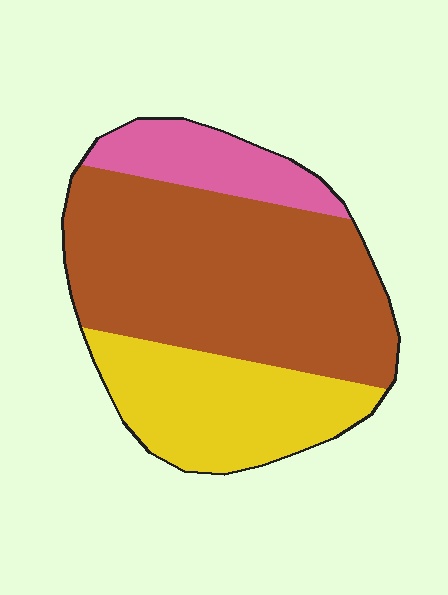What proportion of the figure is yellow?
Yellow takes up about one quarter (1/4) of the figure.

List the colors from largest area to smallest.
From largest to smallest: brown, yellow, pink.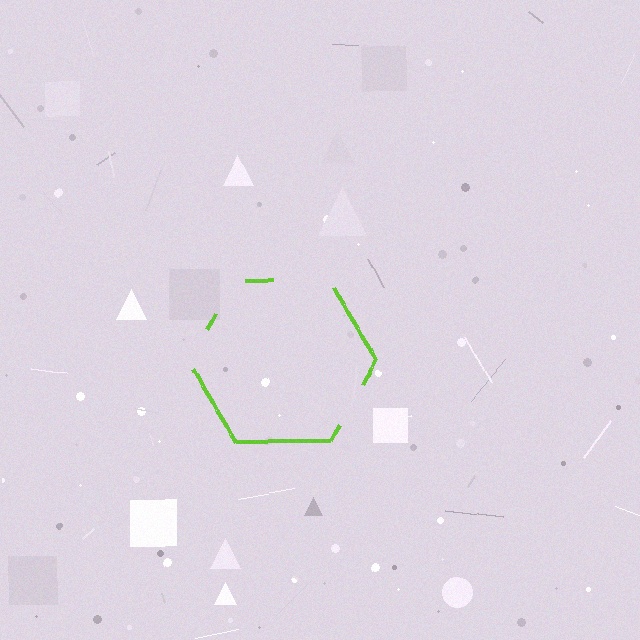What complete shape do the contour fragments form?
The contour fragments form a hexagon.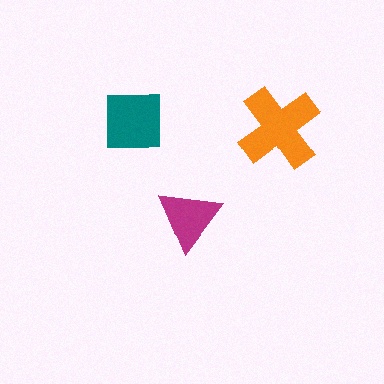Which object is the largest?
The orange cross.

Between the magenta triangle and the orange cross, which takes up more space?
The orange cross.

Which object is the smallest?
The magenta triangle.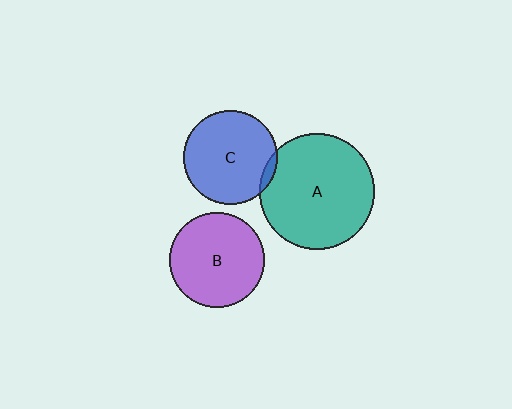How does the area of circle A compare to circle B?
Approximately 1.5 times.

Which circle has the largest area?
Circle A (teal).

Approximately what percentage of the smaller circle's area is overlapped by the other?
Approximately 5%.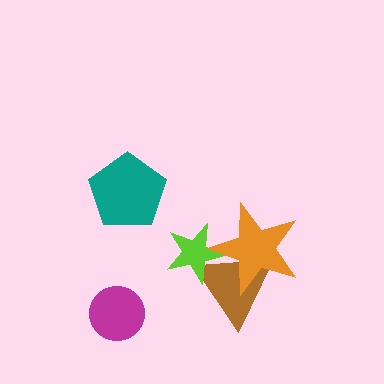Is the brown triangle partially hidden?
Yes, it is partially covered by another shape.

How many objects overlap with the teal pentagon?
0 objects overlap with the teal pentagon.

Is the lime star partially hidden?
Yes, it is partially covered by another shape.